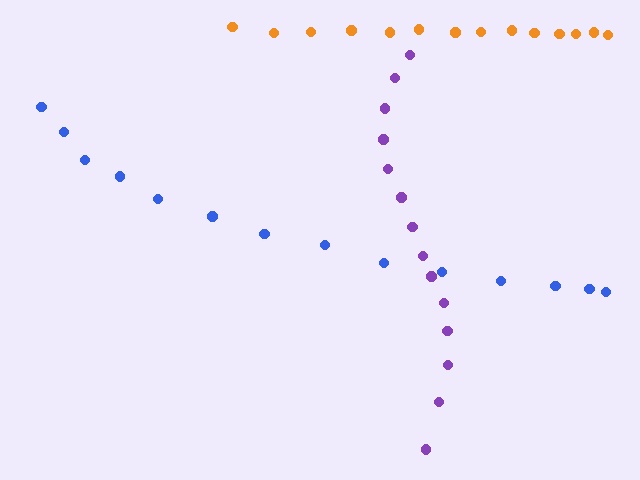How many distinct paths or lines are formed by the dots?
There are 3 distinct paths.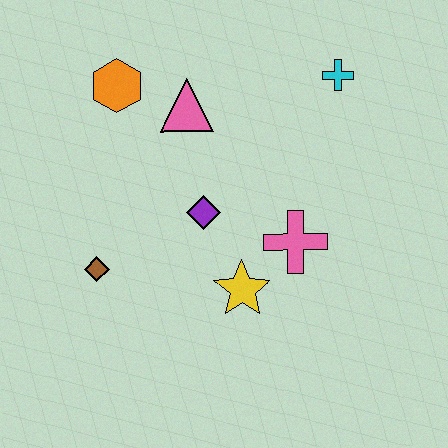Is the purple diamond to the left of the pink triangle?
No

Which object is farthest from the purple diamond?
The cyan cross is farthest from the purple diamond.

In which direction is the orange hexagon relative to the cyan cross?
The orange hexagon is to the left of the cyan cross.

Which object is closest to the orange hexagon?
The pink triangle is closest to the orange hexagon.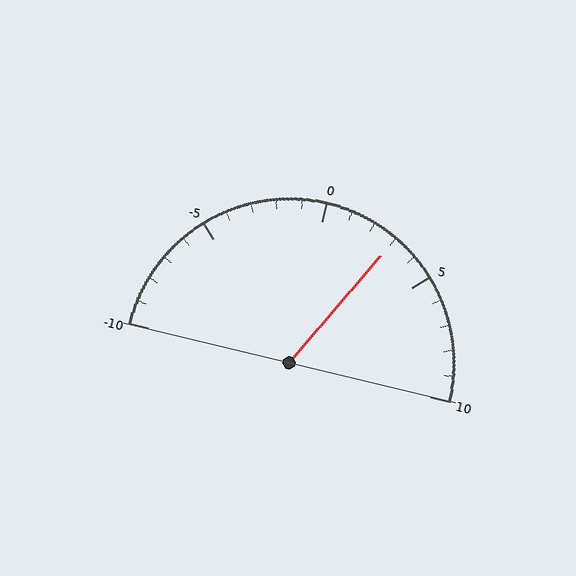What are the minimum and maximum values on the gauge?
The gauge ranges from -10 to 10.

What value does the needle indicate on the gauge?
The needle indicates approximately 3.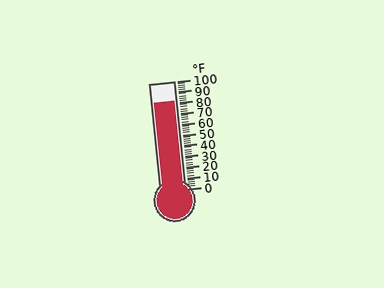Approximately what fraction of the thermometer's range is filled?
The thermometer is filled to approximately 80% of its range.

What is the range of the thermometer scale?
The thermometer scale ranges from 0°F to 100°F.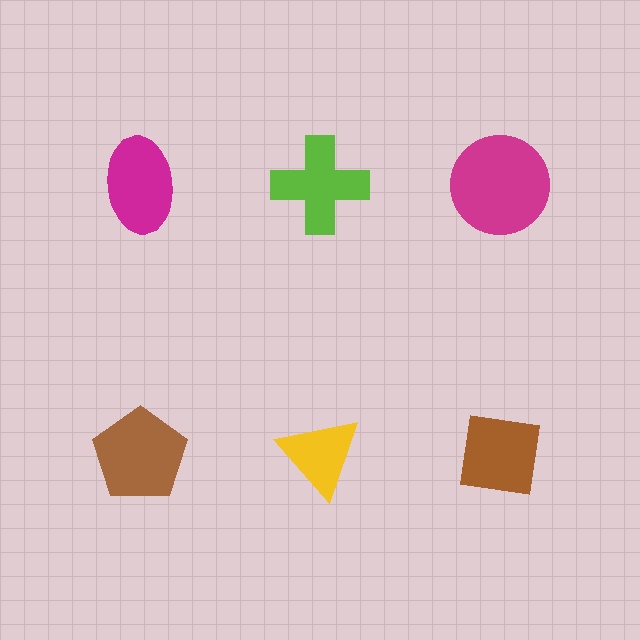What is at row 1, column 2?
A lime cross.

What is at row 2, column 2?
A yellow triangle.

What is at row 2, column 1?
A brown pentagon.